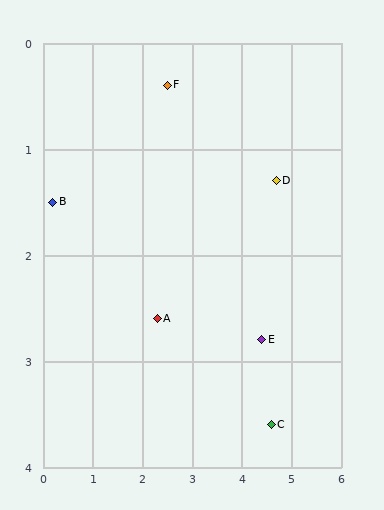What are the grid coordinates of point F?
Point F is at approximately (2.5, 0.4).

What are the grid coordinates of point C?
Point C is at approximately (4.6, 3.6).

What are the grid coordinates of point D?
Point D is at approximately (4.7, 1.3).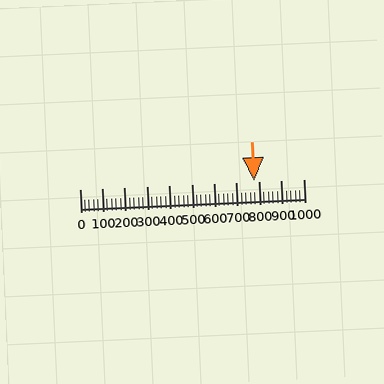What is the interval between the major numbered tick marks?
The major tick marks are spaced 100 units apart.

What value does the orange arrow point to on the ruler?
The orange arrow points to approximately 780.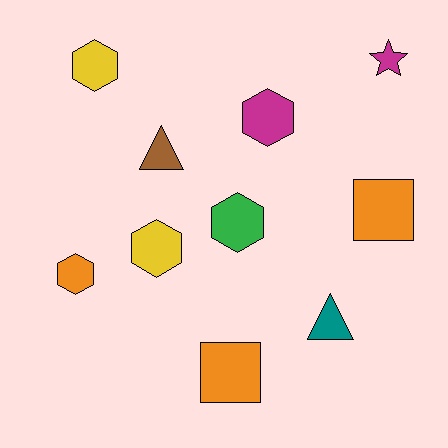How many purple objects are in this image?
There are no purple objects.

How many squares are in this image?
There are 2 squares.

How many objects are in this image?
There are 10 objects.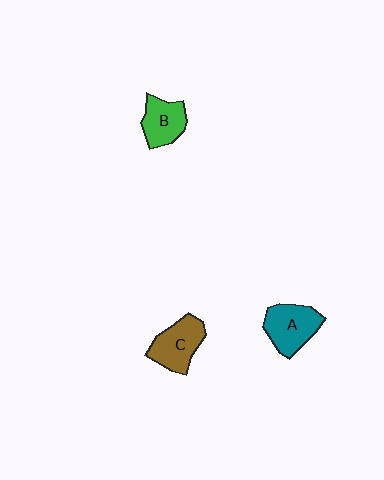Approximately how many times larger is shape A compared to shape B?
Approximately 1.3 times.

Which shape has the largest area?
Shape A (teal).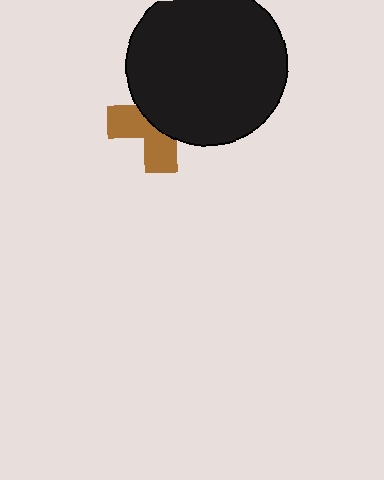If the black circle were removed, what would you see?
You would see the complete brown cross.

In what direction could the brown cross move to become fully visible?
The brown cross could move toward the lower-left. That would shift it out from behind the black circle entirely.